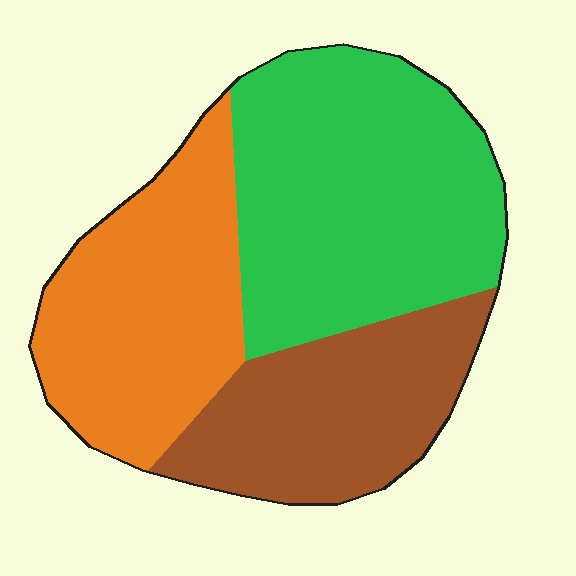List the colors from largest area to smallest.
From largest to smallest: green, orange, brown.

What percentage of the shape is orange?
Orange covers around 30% of the shape.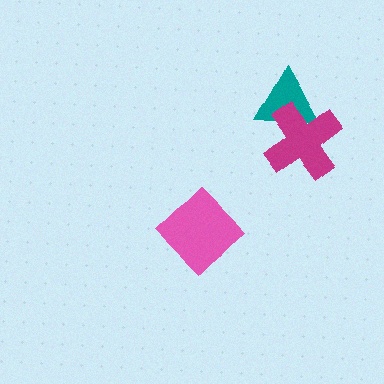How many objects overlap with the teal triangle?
1 object overlaps with the teal triangle.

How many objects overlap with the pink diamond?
0 objects overlap with the pink diamond.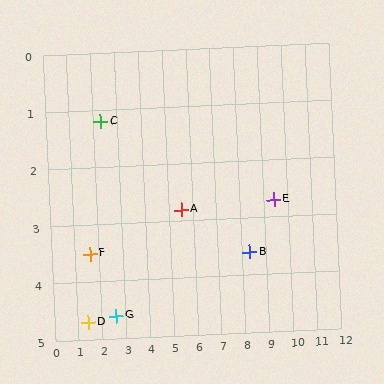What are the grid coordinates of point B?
Point B is at approximately (8.3, 3.6).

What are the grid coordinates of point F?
Point F is at approximately (1.6, 3.5).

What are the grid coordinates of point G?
Point G is at approximately (2.6, 4.6).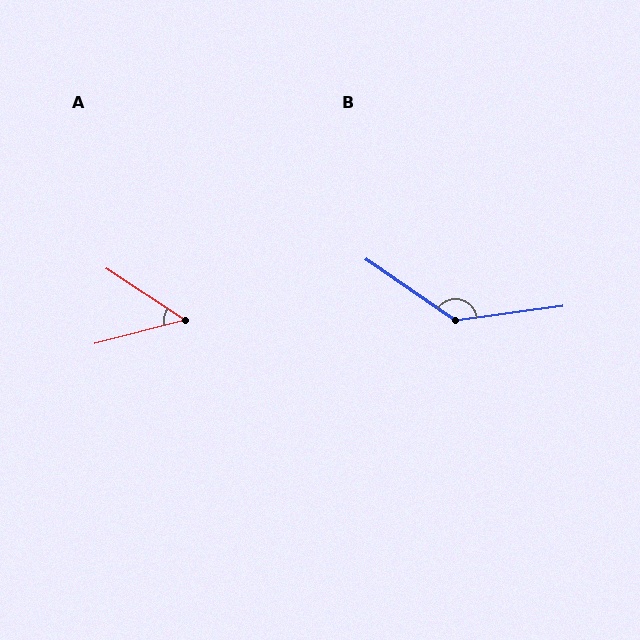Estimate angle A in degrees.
Approximately 48 degrees.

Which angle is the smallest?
A, at approximately 48 degrees.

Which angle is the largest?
B, at approximately 138 degrees.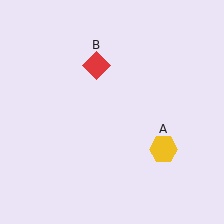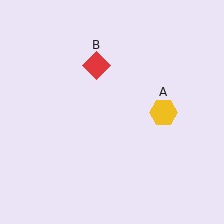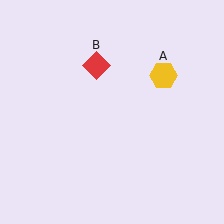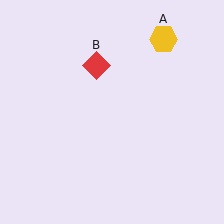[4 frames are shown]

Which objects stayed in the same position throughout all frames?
Red diamond (object B) remained stationary.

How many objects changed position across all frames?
1 object changed position: yellow hexagon (object A).